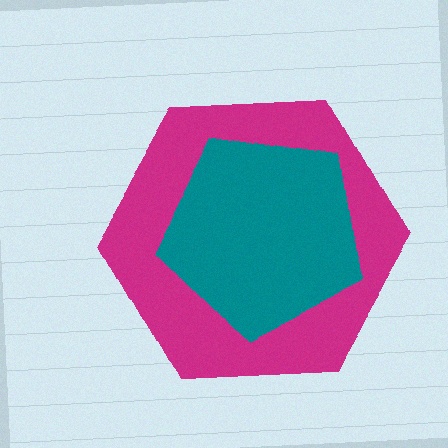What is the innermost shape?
The teal pentagon.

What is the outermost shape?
The magenta hexagon.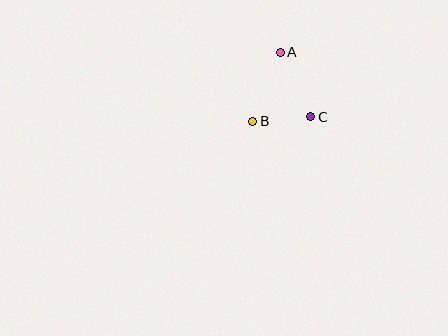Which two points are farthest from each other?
Points A and B are farthest from each other.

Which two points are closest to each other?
Points B and C are closest to each other.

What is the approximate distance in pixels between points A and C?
The distance between A and C is approximately 71 pixels.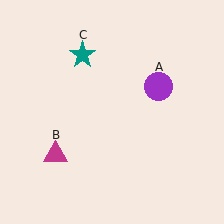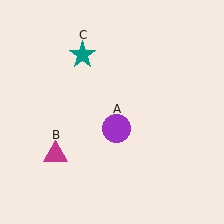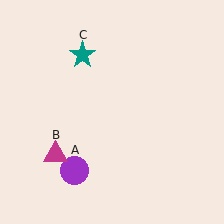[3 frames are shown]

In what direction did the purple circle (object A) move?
The purple circle (object A) moved down and to the left.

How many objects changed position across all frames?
1 object changed position: purple circle (object A).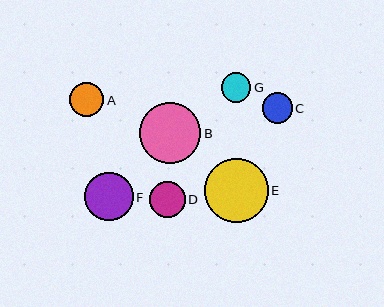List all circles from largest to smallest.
From largest to smallest: E, B, F, D, A, C, G.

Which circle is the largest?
Circle E is the largest with a size of approximately 64 pixels.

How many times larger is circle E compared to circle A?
Circle E is approximately 1.9 times the size of circle A.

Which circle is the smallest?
Circle G is the smallest with a size of approximately 29 pixels.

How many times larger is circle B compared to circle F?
Circle B is approximately 1.3 times the size of circle F.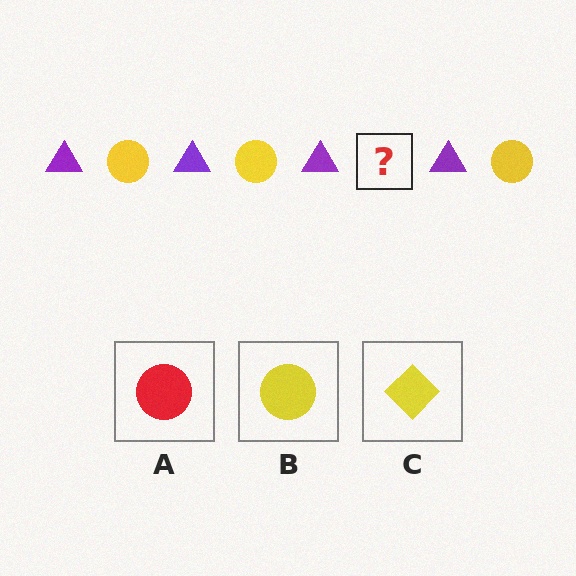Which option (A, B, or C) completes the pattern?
B.